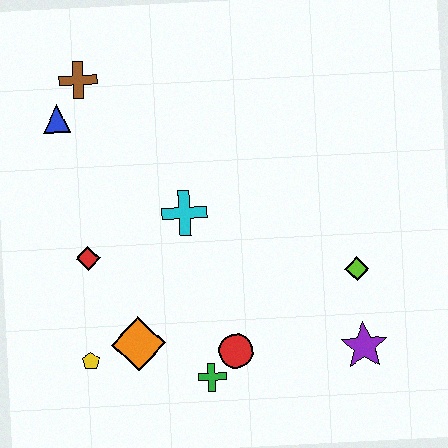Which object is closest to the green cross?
The red circle is closest to the green cross.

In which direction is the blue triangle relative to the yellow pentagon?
The blue triangle is above the yellow pentagon.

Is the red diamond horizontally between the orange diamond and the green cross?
No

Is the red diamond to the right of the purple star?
No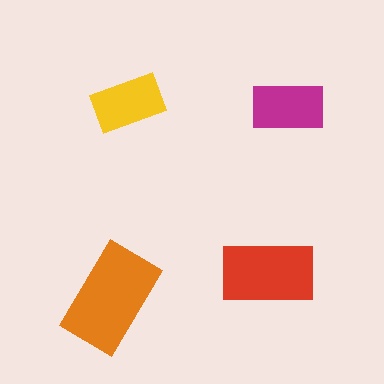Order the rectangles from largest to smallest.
the orange one, the red one, the magenta one, the yellow one.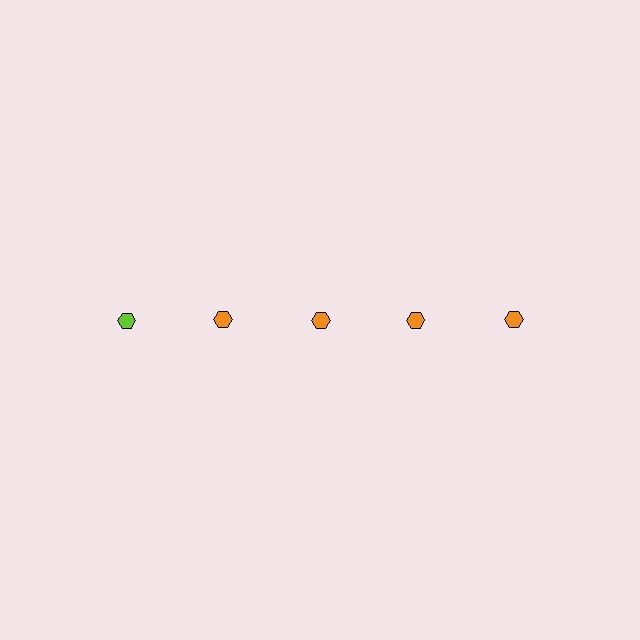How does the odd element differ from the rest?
It has a different color: lime instead of orange.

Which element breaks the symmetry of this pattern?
The lime hexagon in the top row, leftmost column breaks the symmetry. All other shapes are orange hexagons.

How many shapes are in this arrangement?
There are 5 shapes arranged in a grid pattern.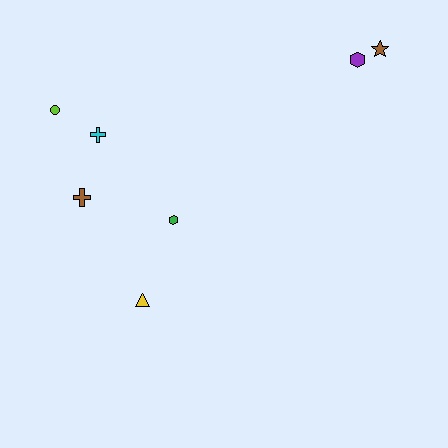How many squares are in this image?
There are no squares.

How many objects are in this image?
There are 7 objects.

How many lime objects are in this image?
There is 1 lime object.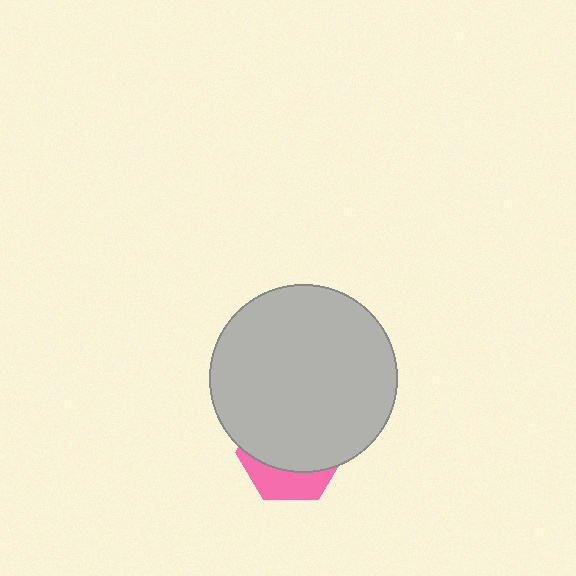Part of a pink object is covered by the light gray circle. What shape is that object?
It is a hexagon.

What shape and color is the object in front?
The object in front is a light gray circle.